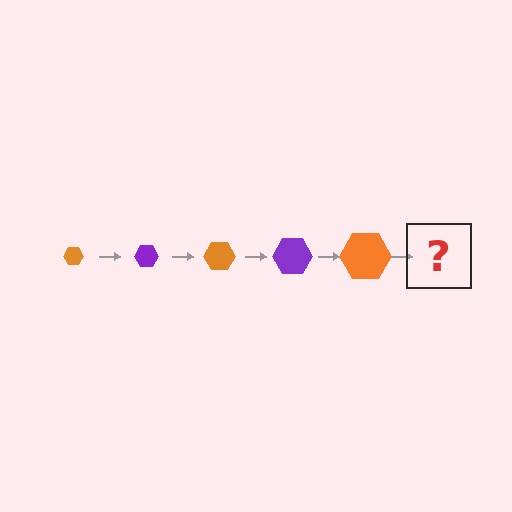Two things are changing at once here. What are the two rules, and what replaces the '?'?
The two rules are that the hexagon grows larger each step and the color cycles through orange and purple. The '?' should be a purple hexagon, larger than the previous one.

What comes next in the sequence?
The next element should be a purple hexagon, larger than the previous one.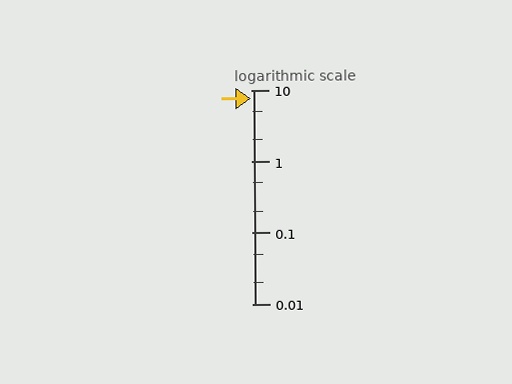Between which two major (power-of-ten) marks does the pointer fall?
The pointer is between 1 and 10.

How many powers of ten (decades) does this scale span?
The scale spans 3 decades, from 0.01 to 10.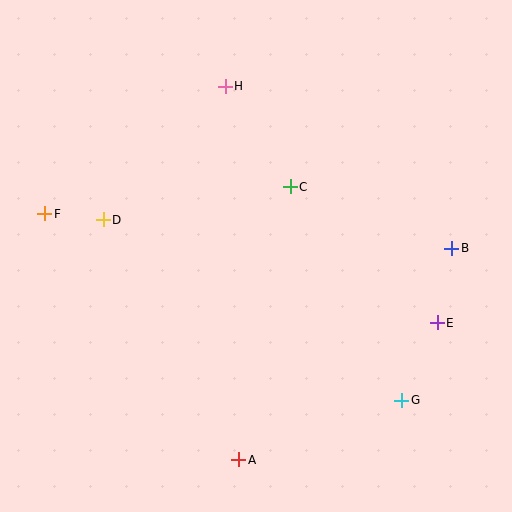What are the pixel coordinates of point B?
Point B is at (452, 248).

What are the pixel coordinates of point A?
Point A is at (239, 460).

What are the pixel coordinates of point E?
Point E is at (437, 323).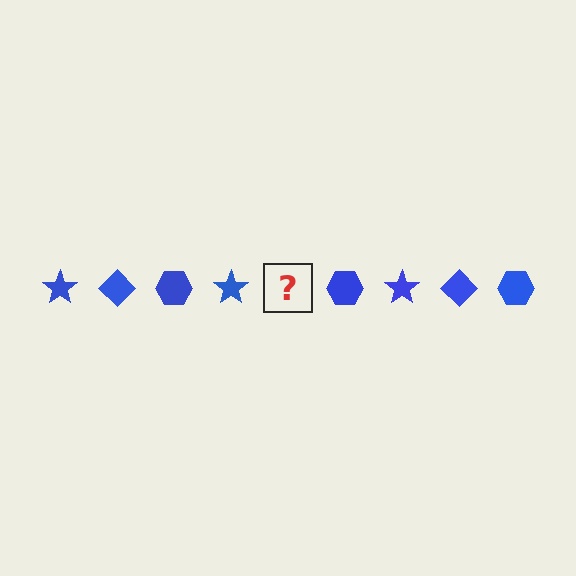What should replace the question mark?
The question mark should be replaced with a blue diamond.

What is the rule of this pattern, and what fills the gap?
The rule is that the pattern cycles through star, diamond, hexagon shapes in blue. The gap should be filled with a blue diamond.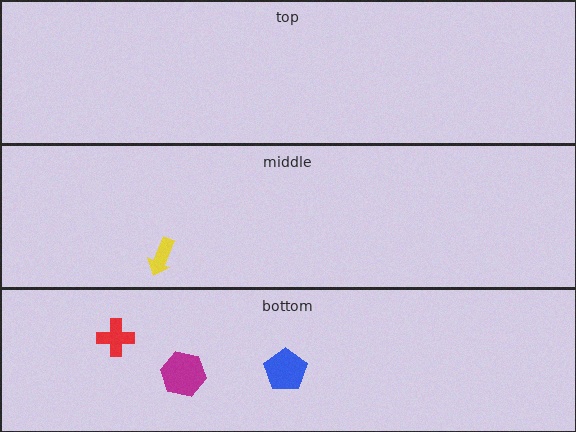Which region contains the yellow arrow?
The middle region.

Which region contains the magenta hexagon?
The bottom region.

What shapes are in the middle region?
The yellow arrow.